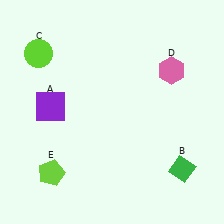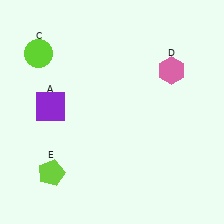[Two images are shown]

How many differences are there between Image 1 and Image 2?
There is 1 difference between the two images.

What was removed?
The green diamond (B) was removed in Image 2.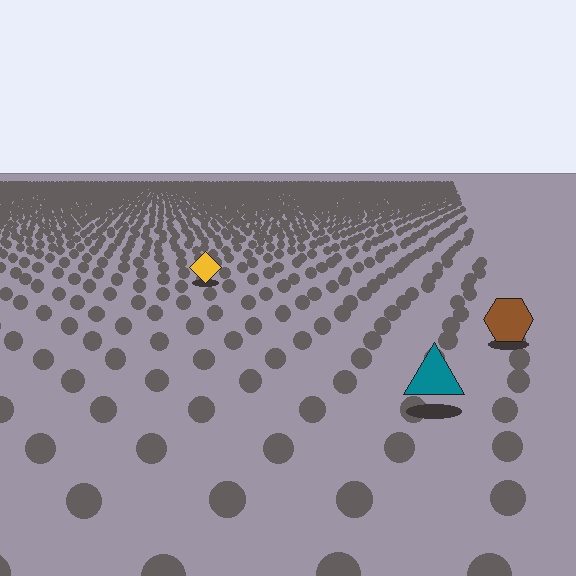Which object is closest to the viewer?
The teal triangle is closest. The texture marks near it are larger and more spread out.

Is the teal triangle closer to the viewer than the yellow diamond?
Yes. The teal triangle is closer — you can tell from the texture gradient: the ground texture is coarser near it.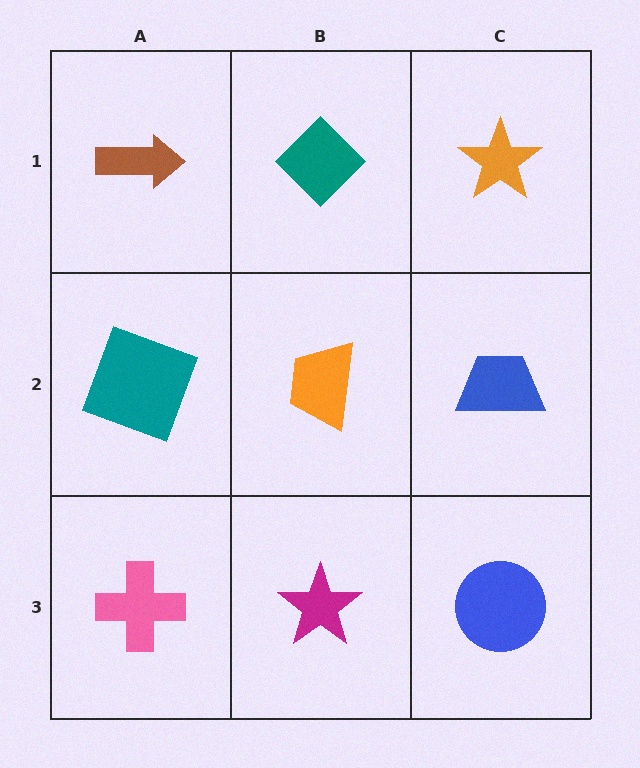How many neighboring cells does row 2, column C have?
3.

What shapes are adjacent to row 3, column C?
A blue trapezoid (row 2, column C), a magenta star (row 3, column B).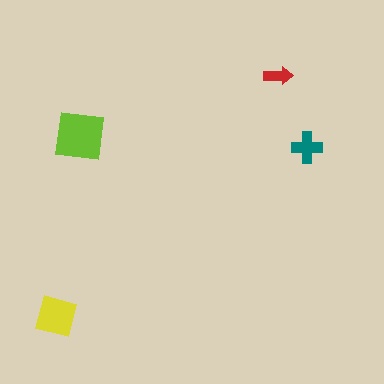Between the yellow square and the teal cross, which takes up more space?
The yellow square.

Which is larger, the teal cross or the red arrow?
The teal cross.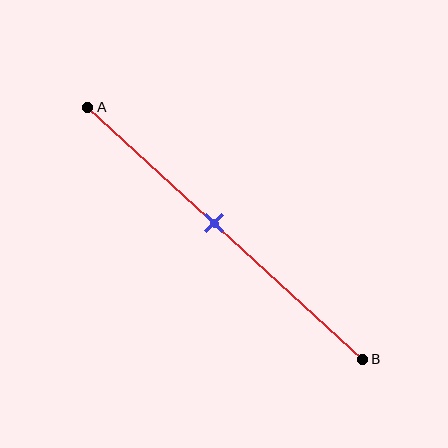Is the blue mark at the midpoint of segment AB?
No, the mark is at about 45% from A, not at the 50% midpoint.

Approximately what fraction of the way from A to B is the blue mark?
The blue mark is approximately 45% of the way from A to B.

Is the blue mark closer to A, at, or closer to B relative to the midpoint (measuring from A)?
The blue mark is closer to point A than the midpoint of segment AB.